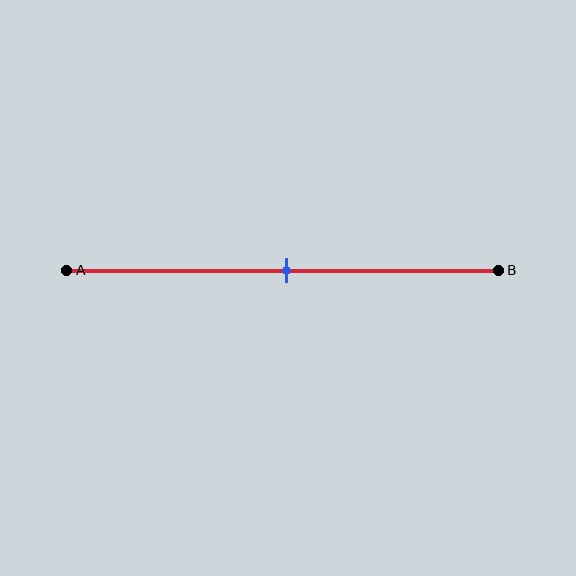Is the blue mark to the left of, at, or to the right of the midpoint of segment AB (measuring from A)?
The blue mark is approximately at the midpoint of segment AB.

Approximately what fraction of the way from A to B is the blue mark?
The blue mark is approximately 50% of the way from A to B.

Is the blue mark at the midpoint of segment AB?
Yes, the mark is approximately at the midpoint.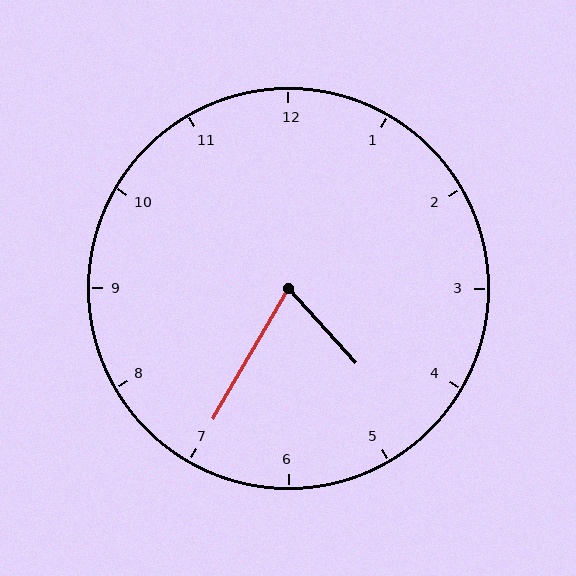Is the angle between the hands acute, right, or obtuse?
It is acute.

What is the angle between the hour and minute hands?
Approximately 72 degrees.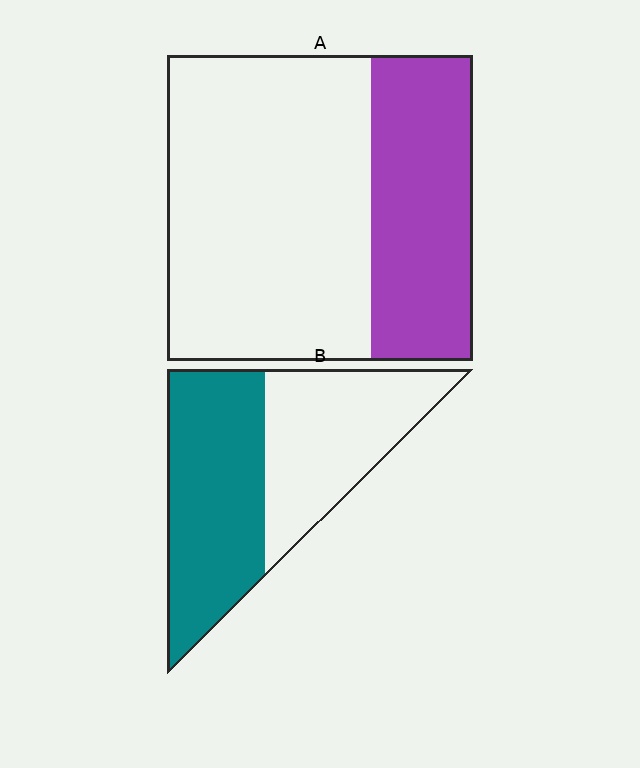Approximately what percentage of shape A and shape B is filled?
A is approximately 35% and B is approximately 55%.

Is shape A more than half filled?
No.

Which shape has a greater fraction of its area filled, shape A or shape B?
Shape B.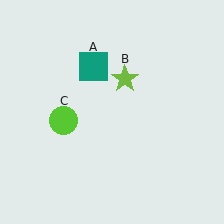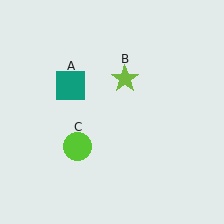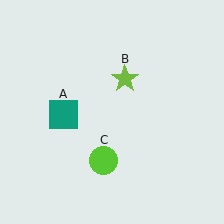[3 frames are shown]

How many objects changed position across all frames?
2 objects changed position: teal square (object A), lime circle (object C).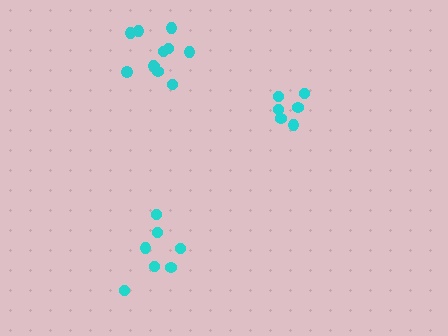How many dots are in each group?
Group 1: 6 dots, Group 2: 7 dots, Group 3: 11 dots (24 total).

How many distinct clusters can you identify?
There are 3 distinct clusters.